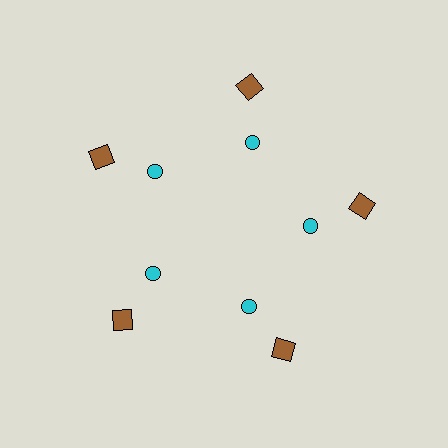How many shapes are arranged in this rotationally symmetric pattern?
There are 10 shapes, arranged in 5 groups of 2.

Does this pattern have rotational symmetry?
Yes, this pattern has 5-fold rotational symmetry. It looks the same after rotating 72 degrees around the center.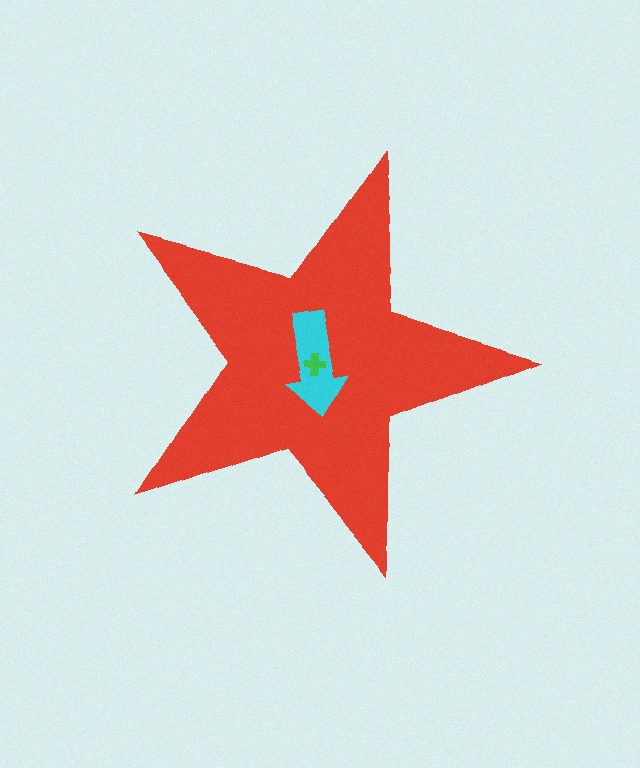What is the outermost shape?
The red star.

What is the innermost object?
The green cross.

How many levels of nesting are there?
3.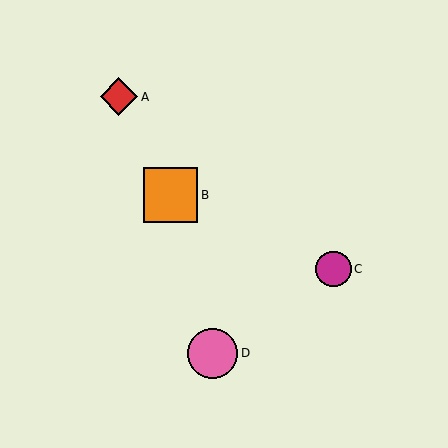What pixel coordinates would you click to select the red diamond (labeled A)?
Click at (119, 97) to select the red diamond A.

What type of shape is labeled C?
Shape C is a magenta circle.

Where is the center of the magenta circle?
The center of the magenta circle is at (334, 269).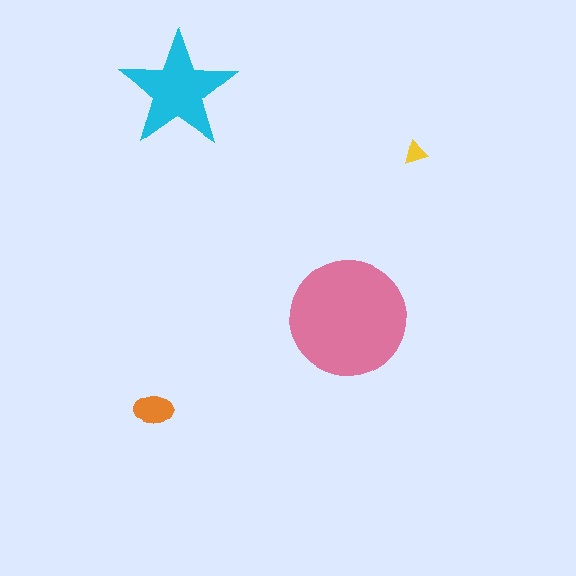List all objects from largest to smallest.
The pink circle, the cyan star, the orange ellipse, the yellow triangle.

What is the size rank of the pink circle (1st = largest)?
1st.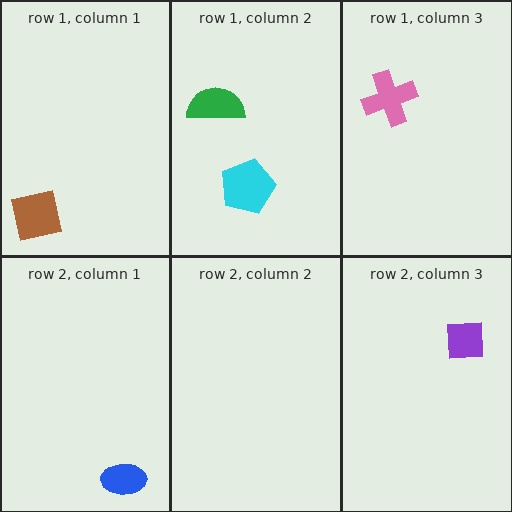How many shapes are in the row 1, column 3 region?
1.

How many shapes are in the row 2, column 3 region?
1.